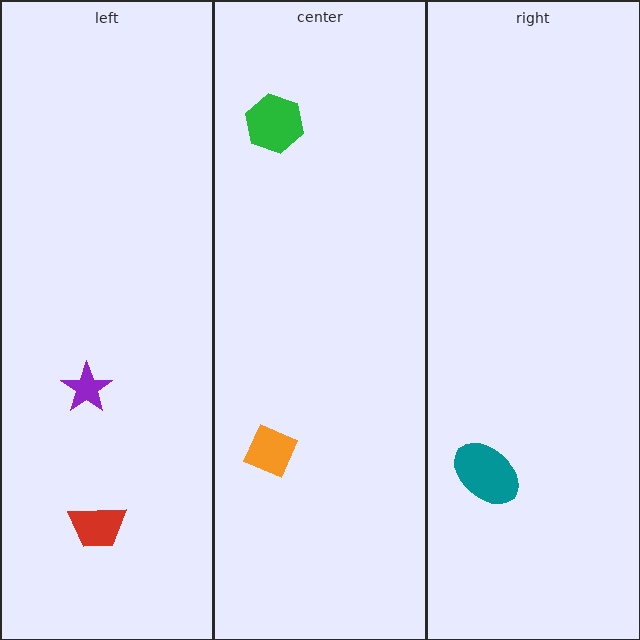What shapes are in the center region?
The green hexagon, the orange diamond.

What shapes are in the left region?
The purple star, the red trapezoid.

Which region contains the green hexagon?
The center region.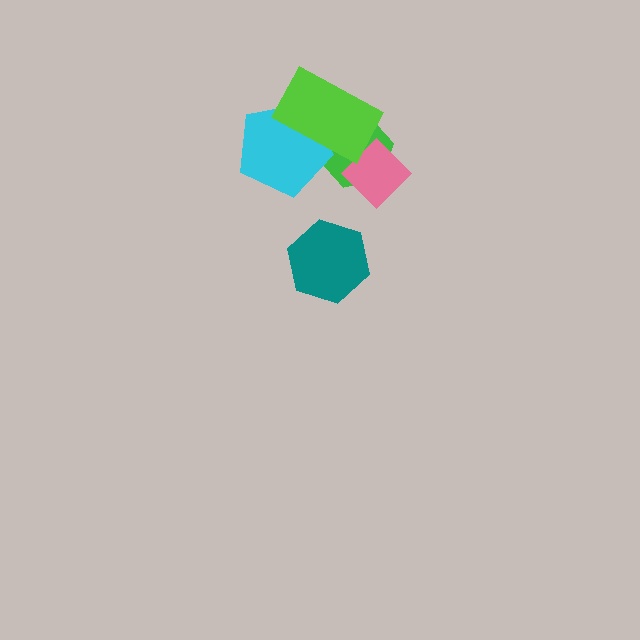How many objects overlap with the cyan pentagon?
2 objects overlap with the cyan pentagon.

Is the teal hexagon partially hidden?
No, no other shape covers it.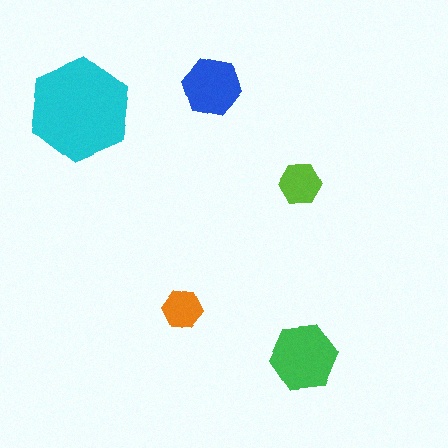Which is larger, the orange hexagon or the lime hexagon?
The lime one.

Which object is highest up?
The blue hexagon is topmost.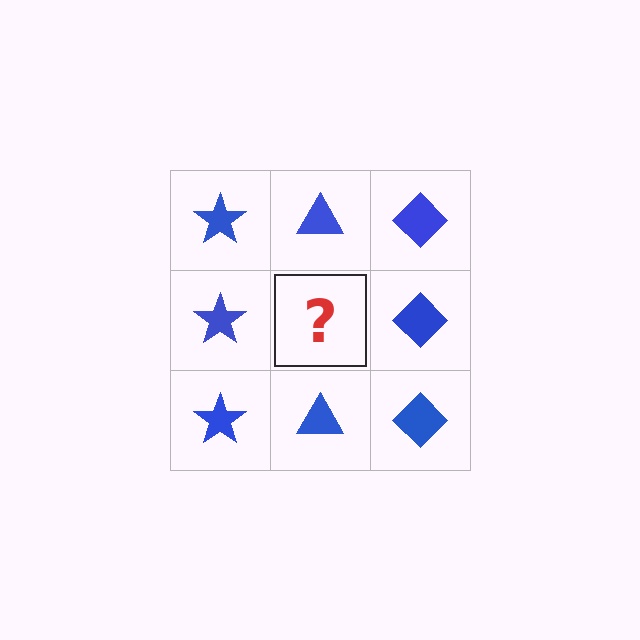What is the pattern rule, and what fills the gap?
The rule is that each column has a consistent shape. The gap should be filled with a blue triangle.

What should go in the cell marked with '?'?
The missing cell should contain a blue triangle.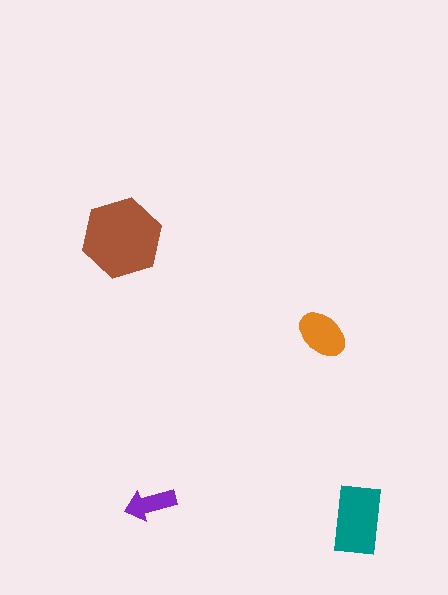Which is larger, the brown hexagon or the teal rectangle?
The brown hexagon.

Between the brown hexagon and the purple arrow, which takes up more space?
The brown hexagon.